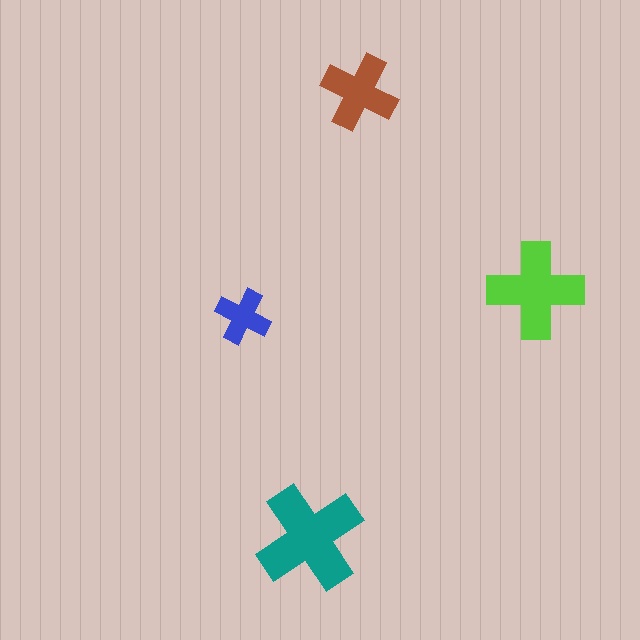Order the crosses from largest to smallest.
the teal one, the lime one, the brown one, the blue one.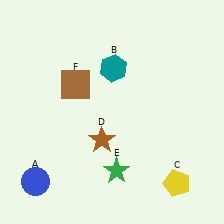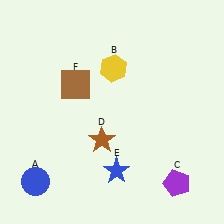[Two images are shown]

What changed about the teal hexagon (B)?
In Image 1, B is teal. In Image 2, it changed to yellow.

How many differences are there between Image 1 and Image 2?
There are 3 differences between the two images.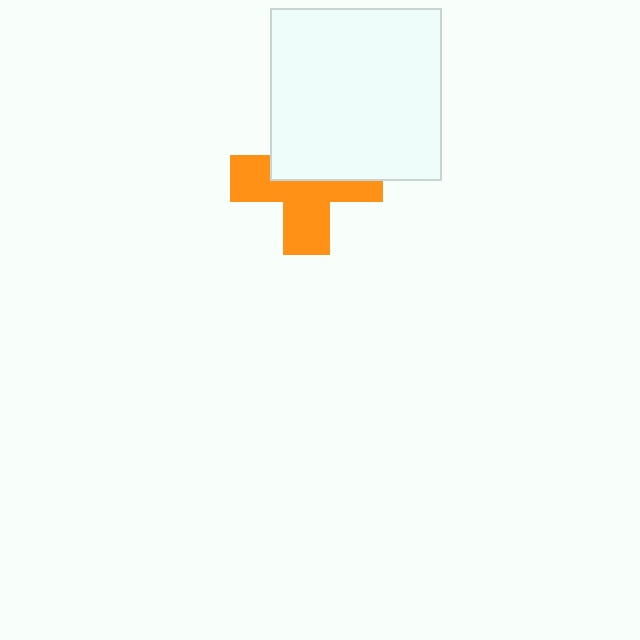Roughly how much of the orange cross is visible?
About half of it is visible (roughly 55%).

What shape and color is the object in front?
The object in front is a white square.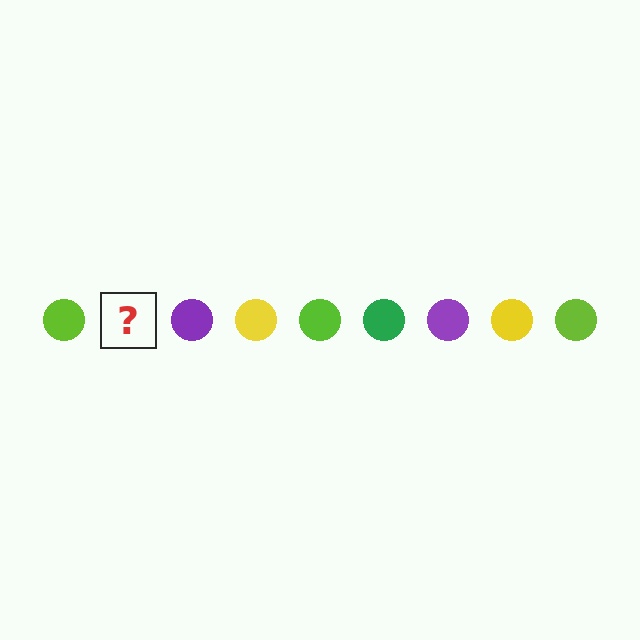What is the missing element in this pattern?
The missing element is a green circle.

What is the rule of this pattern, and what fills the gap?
The rule is that the pattern cycles through lime, green, purple, yellow circles. The gap should be filled with a green circle.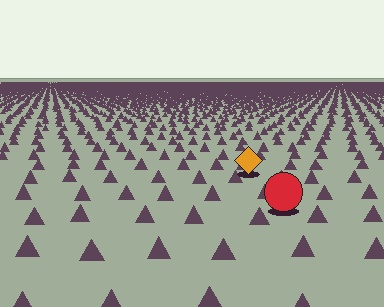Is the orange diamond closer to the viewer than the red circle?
No. The red circle is closer — you can tell from the texture gradient: the ground texture is coarser near it.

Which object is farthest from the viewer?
The orange diamond is farthest from the viewer. It appears smaller and the ground texture around it is denser.